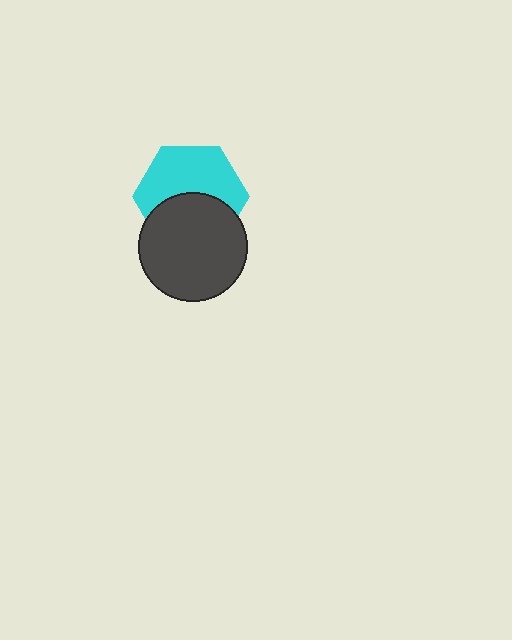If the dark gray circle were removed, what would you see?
You would see the complete cyan hexagon.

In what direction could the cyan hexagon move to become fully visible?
The cyan hexagon could move up. That would shift it out from behind the dark gray circle entirely.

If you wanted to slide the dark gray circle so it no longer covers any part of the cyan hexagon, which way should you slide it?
Slide it down — that is the most direct way to separate the two shapes.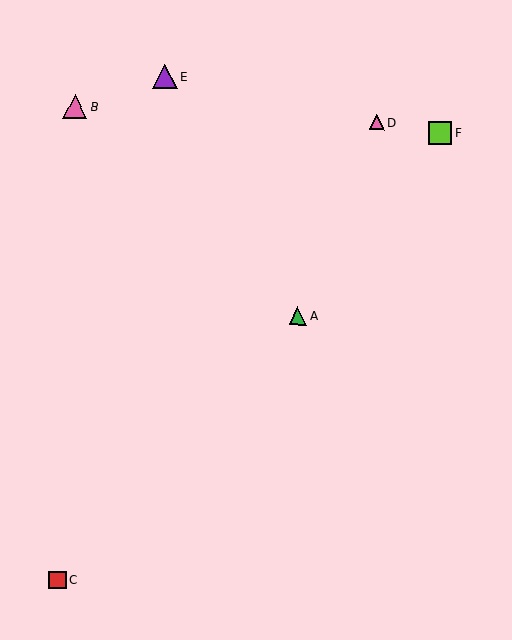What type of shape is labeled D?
Shape D is a pink triangle.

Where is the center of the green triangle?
The center of the green triangle is at (298, 316).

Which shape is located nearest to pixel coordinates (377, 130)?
The pink triangle (labeled D) at (377, 123) is nearest to that location.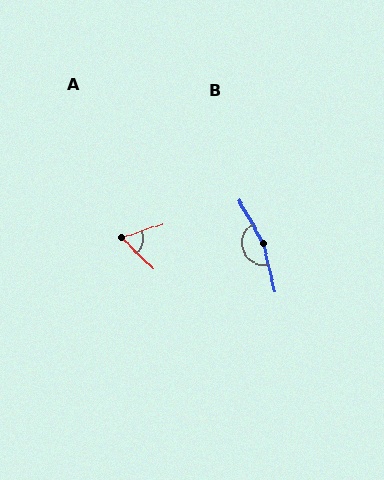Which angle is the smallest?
A, at approximately 63 degrees.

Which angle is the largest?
B, at approximately 163 degrees.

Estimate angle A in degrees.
Approximately 63 degrees.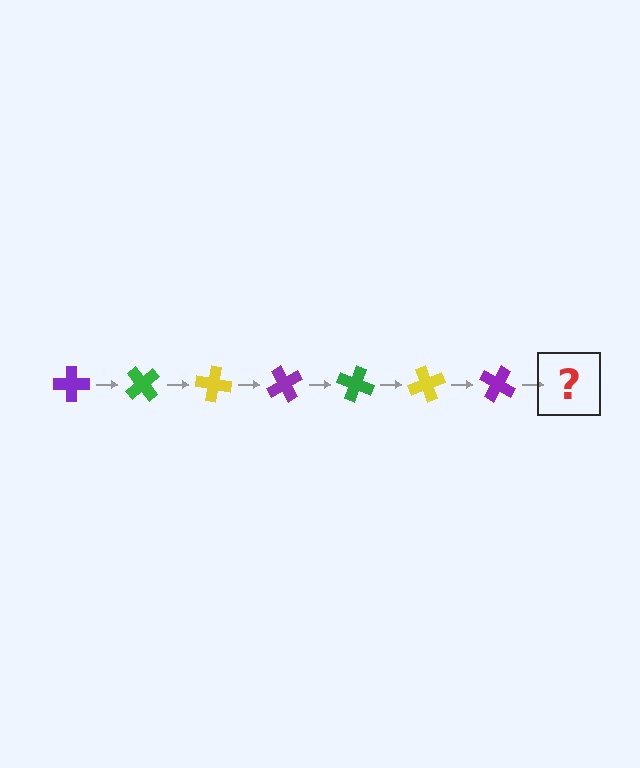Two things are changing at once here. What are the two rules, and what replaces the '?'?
The two rules are that it rotates 50 degrees each step and the color cycles through purple, green, and yellow. The '?' should be a green cross, rotated 350 degrees from the start.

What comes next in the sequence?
The next element should be a green cross, rotated 350 degrees from the start.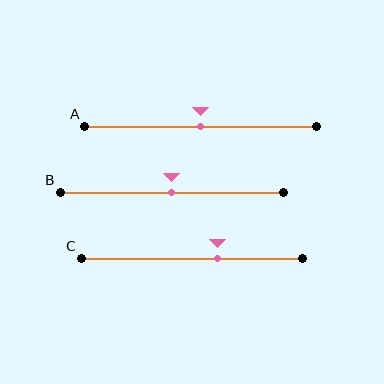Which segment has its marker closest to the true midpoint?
Segment A has its marker closest to the true midpoint.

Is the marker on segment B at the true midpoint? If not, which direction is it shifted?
Yes, the marker on segment B is at the true midpoint.